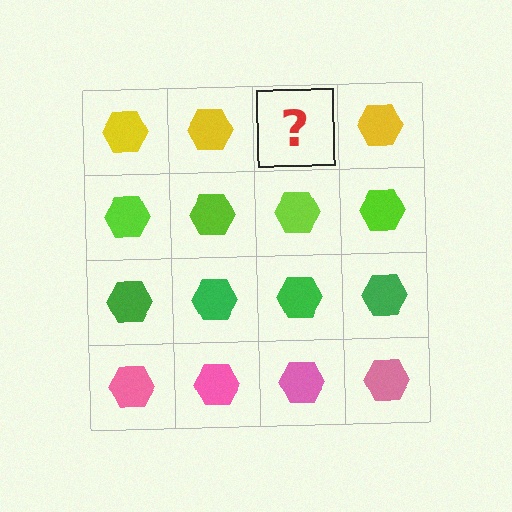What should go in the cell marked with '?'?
The missing cell should contain a yellow hexagon.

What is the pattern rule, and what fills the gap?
The rule is that each row has a consistent color. The gap should be filled with a yellow hexagon.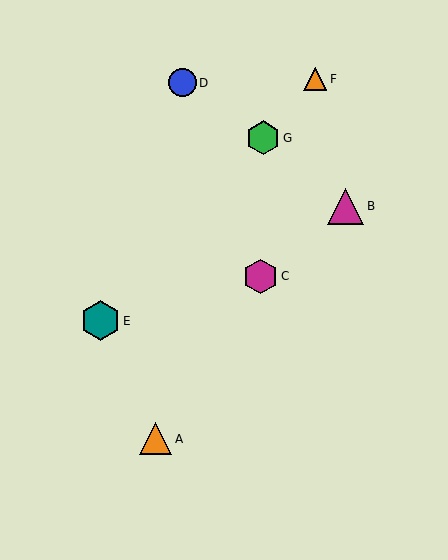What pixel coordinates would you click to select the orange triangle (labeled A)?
Click at (156, 439) to select the orange triangle A.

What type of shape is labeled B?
Shape B is a magenta triangle.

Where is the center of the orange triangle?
The center of the orange triangle is at (156, 439).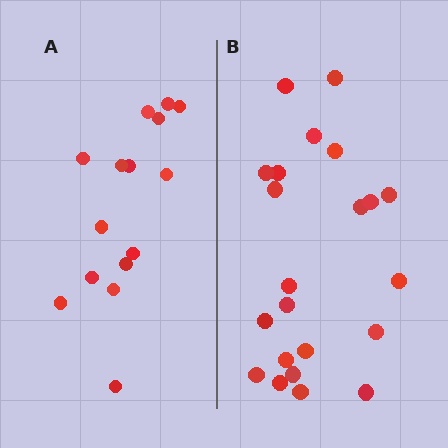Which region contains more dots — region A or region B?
Region B (the right region) has more dots.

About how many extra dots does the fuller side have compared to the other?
Region B has roughly 8 or so more dots than region A.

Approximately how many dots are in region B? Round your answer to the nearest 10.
About 20 dots. (The exact count is 22, which rounds to 20.)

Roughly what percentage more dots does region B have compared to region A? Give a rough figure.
About 45% more.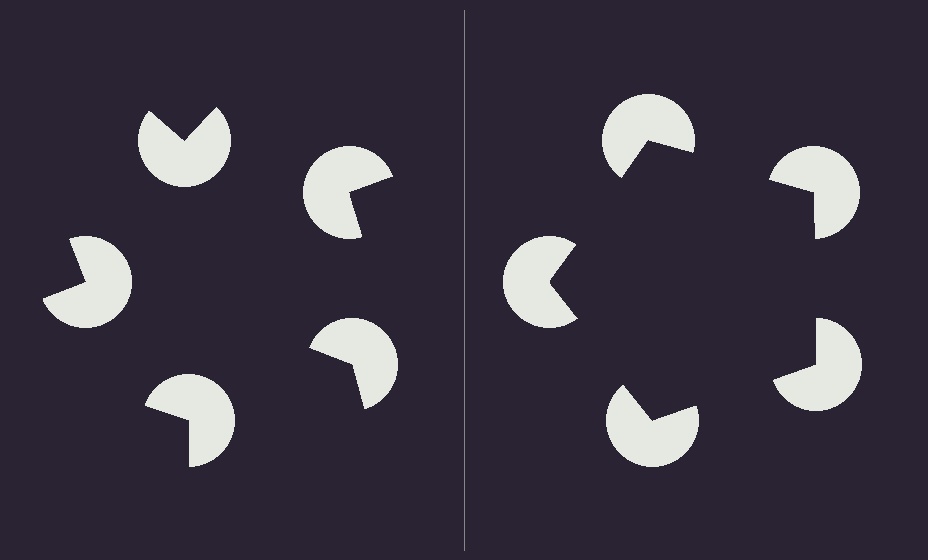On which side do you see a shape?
An illusory pentagon appears on the right side. On the left side the wedge cuts are rotated, so no coherent shape forms.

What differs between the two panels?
The pac-man discs are positioned identically on both sides; only the wedge orientations differ. On the right they align to a pentagon; on the left they are misaligned.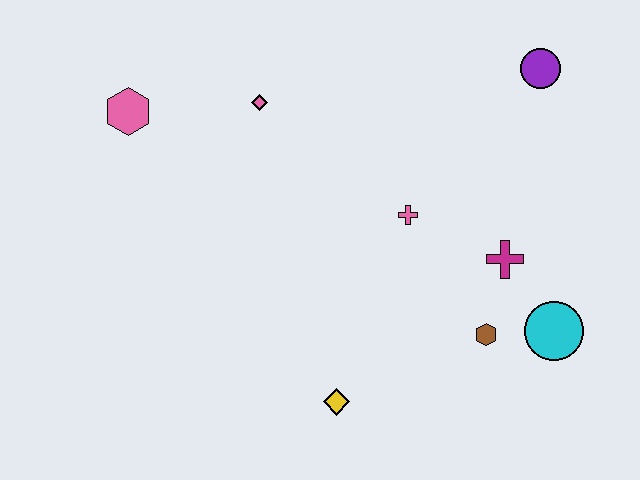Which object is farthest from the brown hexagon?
The pink hexagon is farthest from the brown hexagon.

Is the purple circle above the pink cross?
Yes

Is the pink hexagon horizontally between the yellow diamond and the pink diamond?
No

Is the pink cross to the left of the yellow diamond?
No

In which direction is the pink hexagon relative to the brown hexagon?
The pink hexagon is to the left of the brown hexagon.